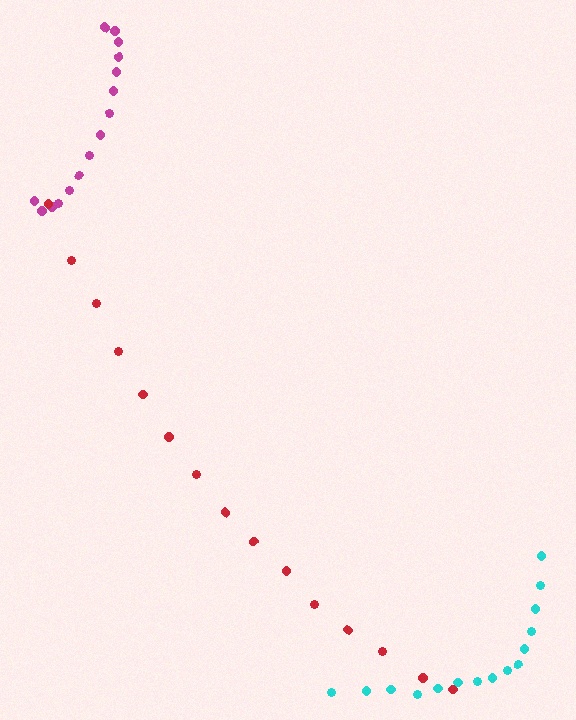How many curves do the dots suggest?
There are 3 distinct paths.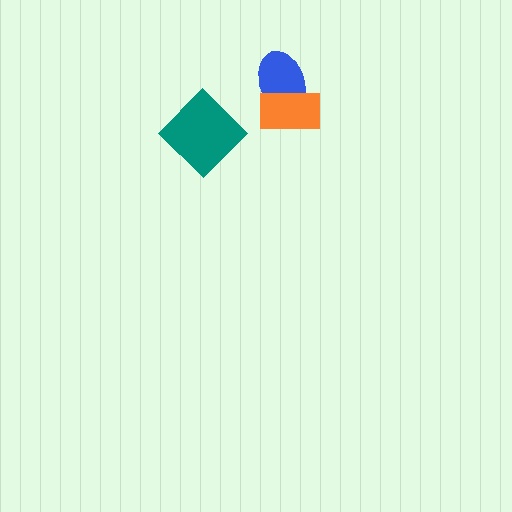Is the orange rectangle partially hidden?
No, no other shape covers it.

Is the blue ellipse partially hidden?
Yes, it is partially covered by another shape.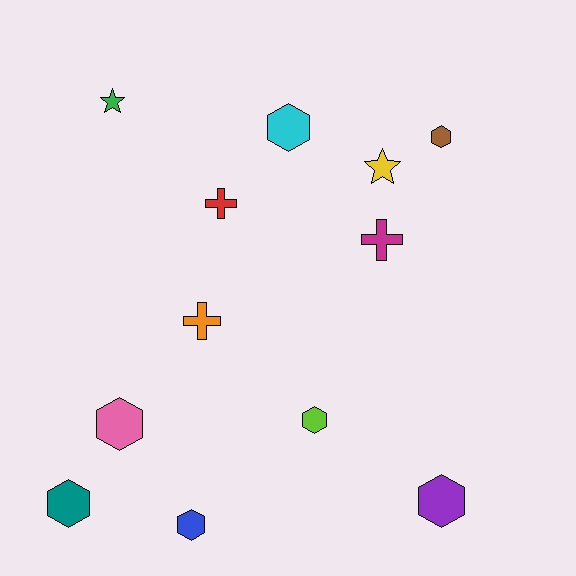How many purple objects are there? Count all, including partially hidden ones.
There is 1 purple object.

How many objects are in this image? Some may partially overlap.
There are 12 objects.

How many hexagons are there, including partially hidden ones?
There are 7 hexagons.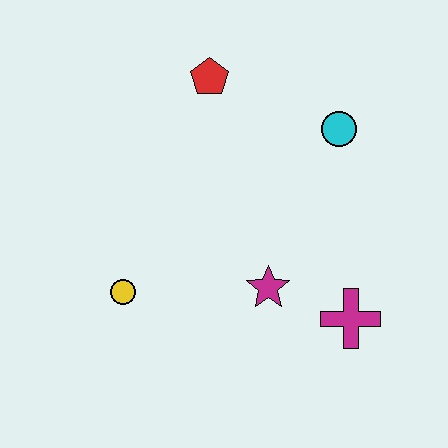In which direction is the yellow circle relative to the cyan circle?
The yellow circle is to the left of the cyan circle.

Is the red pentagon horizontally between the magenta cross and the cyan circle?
No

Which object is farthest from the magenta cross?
The red pentagon is farthest from the magenta cross.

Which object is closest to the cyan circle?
The red pentagon is closest to the cyan circle.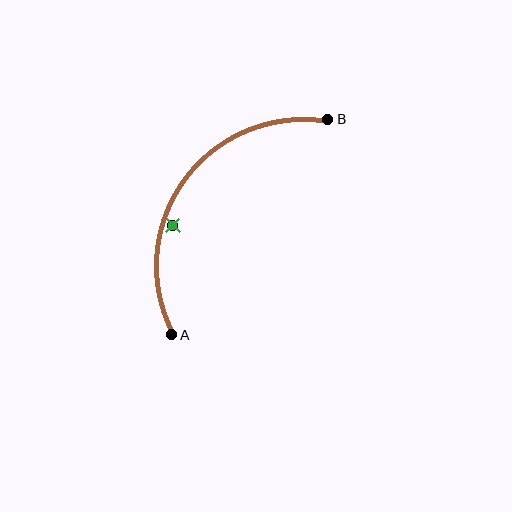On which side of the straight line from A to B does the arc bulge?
The arc bulges above and to the left of the straight line connecting A and B.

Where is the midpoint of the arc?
The arc midpoint is the point on the curve farthest from the straight line joining A and B. It sits above and to the left of that line.